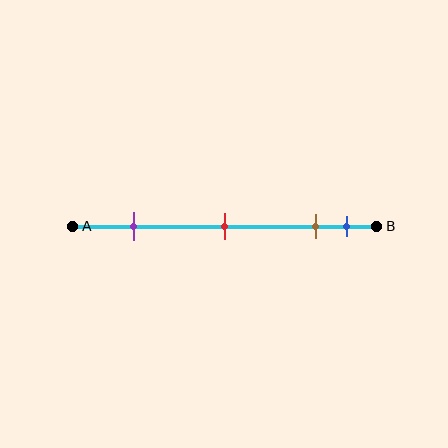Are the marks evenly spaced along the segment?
No, the marks are not evenly spaced.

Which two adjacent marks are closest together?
The brown and blue marks are the closest adjacent pair.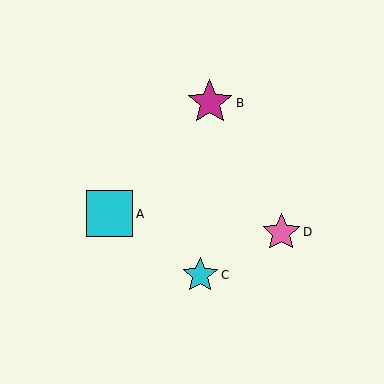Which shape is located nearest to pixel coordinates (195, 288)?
The cyan star (labeled C) at (200, 275) is nearest to that location.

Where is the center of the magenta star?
The center of the magenta star is at (210, 103).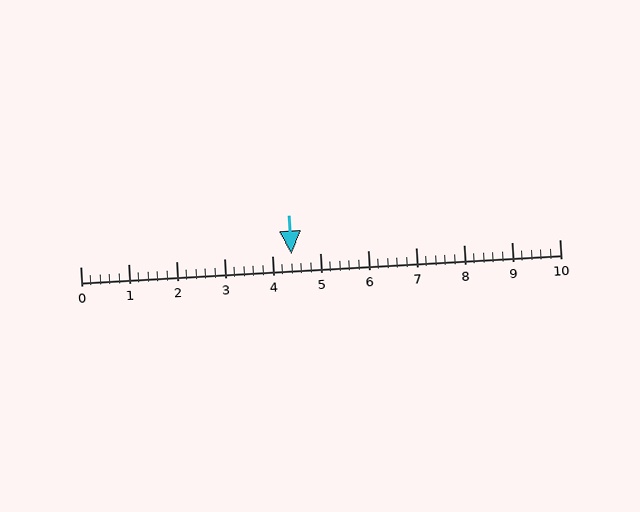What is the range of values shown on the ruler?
The ruler shows values from 0 to 10.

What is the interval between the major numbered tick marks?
The major tick marks are spaced 1 units apart.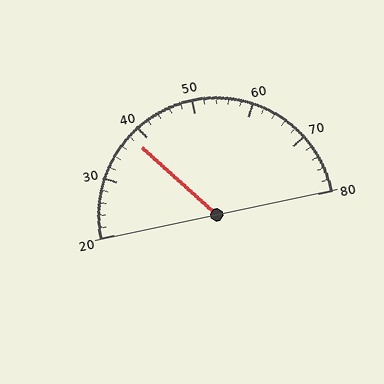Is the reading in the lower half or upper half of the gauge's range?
The reading is in the lower half of the range (20 to 80).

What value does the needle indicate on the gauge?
The needle indicates approximately 38.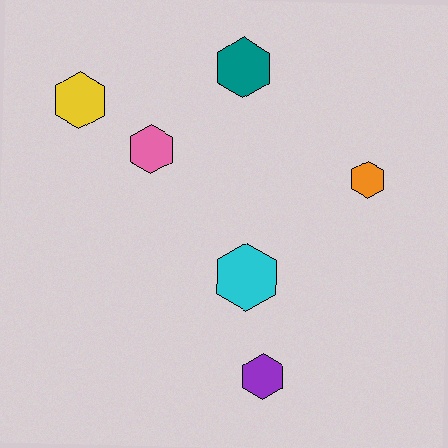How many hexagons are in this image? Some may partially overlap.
There are 6 hexagons.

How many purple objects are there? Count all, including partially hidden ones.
There is 1 purple object.